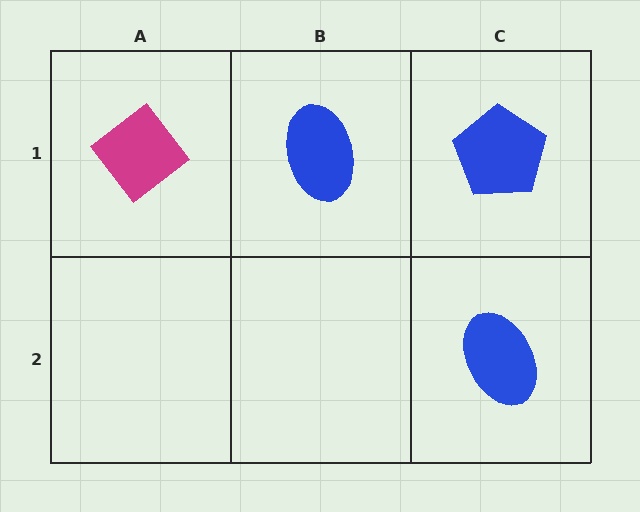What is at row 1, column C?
A blue pentagon.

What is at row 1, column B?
A blue ellipse.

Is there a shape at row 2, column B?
No, that cell is empty.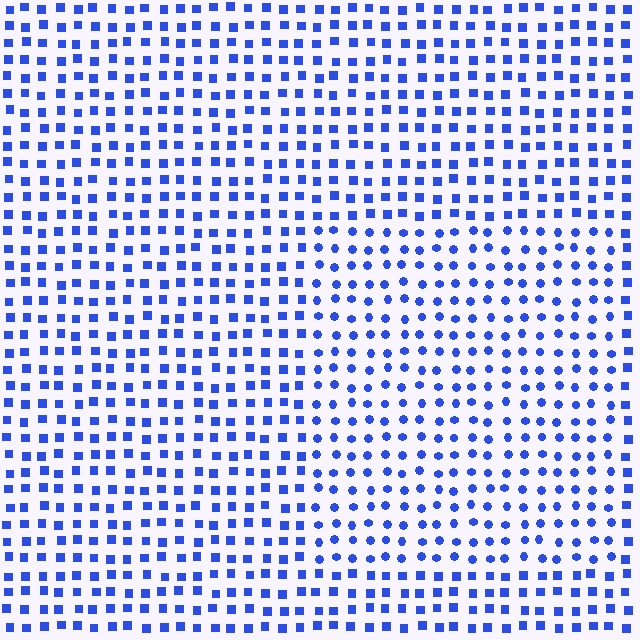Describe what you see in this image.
The image is filled with small blue elements arranged in a uniform grid. A rectangle-shaped region contains circles, while the surrounding area contains squares. The boundary is defined purely by the change in element shape.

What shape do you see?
I see a rectangle.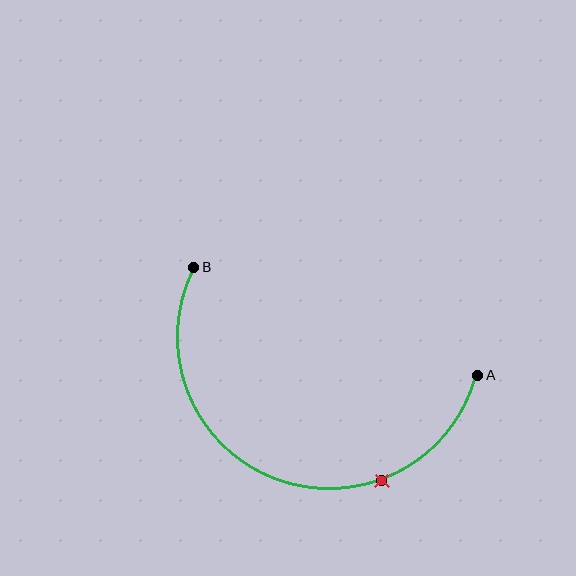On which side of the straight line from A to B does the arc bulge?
The arc bulges below the straight line connecting A and B.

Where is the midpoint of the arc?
The arc midpoint is the point on the curve farthest from the straight line joining A and B. It sits below that line.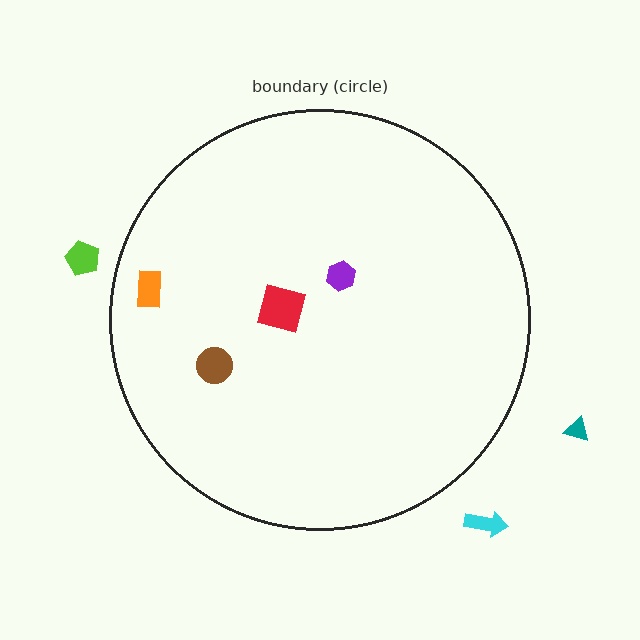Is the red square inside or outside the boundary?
Inside.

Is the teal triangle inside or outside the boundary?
Outside.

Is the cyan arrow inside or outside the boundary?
Outside.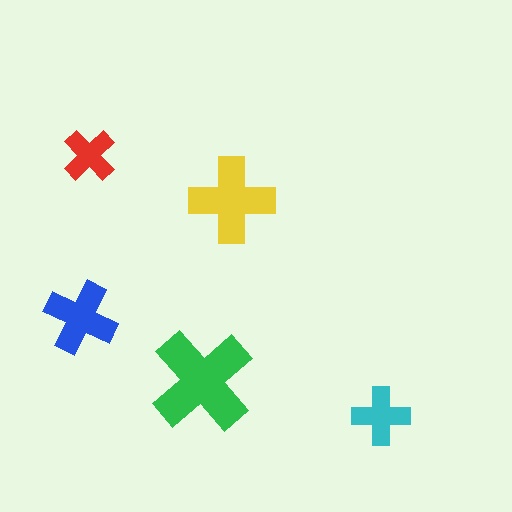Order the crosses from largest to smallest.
the green one, the yellow one, the blue one, the cyan one, the red one.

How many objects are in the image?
There are 5 objects in the image.